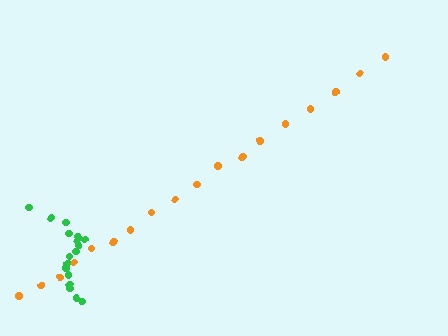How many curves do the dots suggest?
There are 2 distinct paths.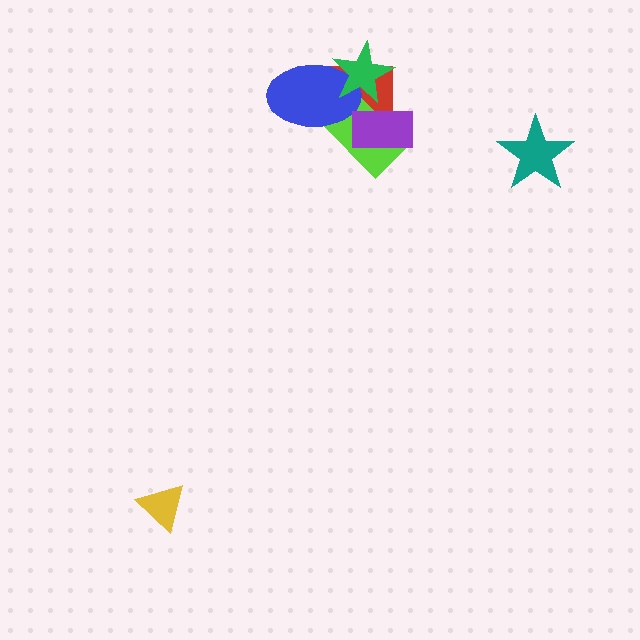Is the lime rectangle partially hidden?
Yes, it is partially covered by another shape.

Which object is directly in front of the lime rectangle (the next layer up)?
The blue ellipse is directly in front of the lime rectangle.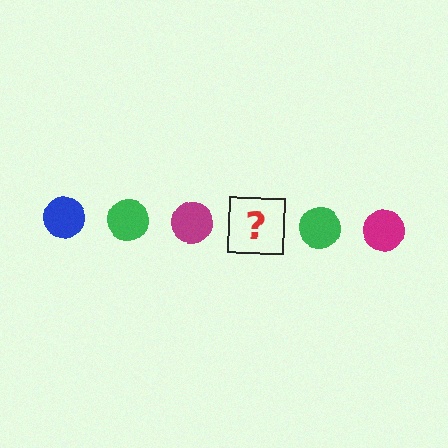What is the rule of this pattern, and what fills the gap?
The rule is that the pattern cycles through blue, green, magenta circles. The gap should be filled with a blue circle.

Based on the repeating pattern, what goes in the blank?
The blank should be a blue circle.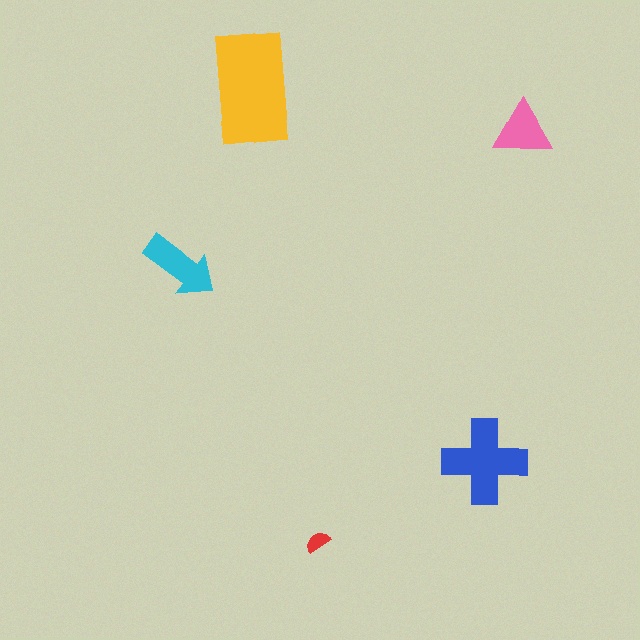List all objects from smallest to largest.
The red semicircle, the pink triangle, the cyan arrow, the blue cross, the yellow rectangle.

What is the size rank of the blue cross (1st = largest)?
2nd.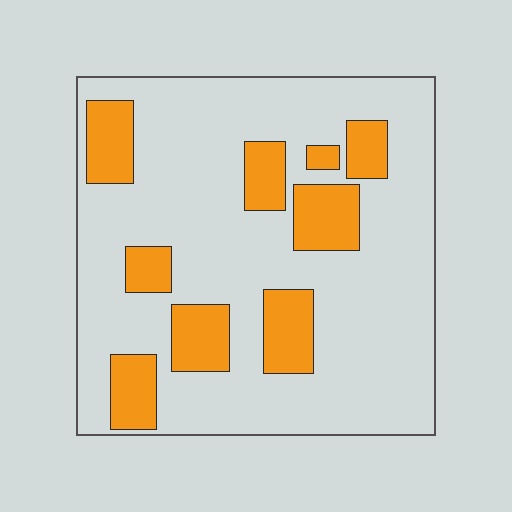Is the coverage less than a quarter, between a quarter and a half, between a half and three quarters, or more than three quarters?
Less than a quarter.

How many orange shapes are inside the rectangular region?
9.